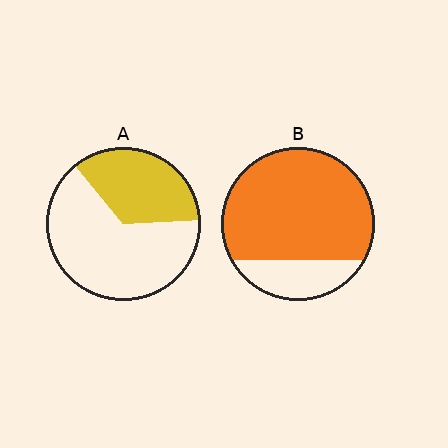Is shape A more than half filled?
No.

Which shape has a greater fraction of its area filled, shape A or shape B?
Shape B.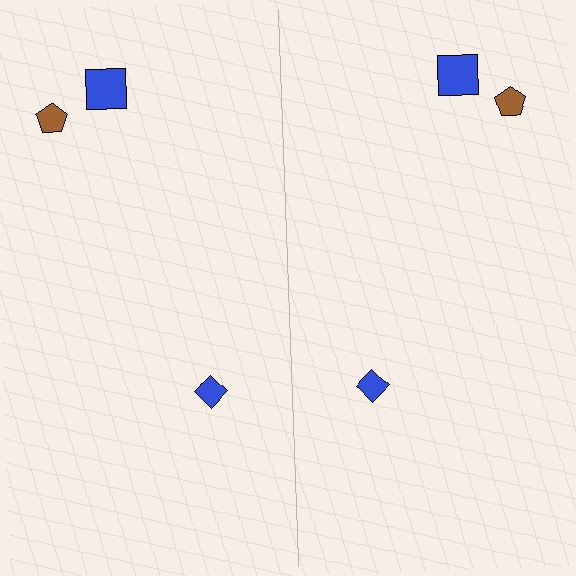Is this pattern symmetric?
Yes, this pattern has bilateral (reflection) symmetry.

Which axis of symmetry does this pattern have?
The pattern has a vertical axis of symmetry running through the center of the image.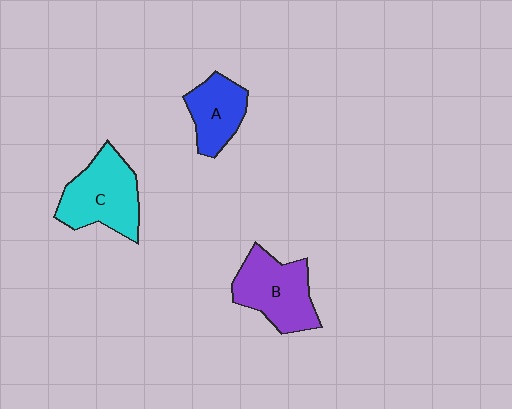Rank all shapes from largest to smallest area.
From largest to smallest: C (cyan), B (purple), A (blue).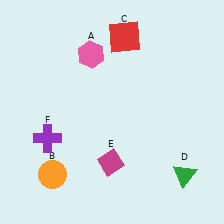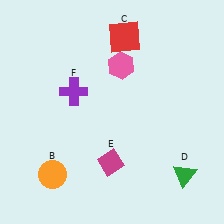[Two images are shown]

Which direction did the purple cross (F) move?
The purple cross (F) moved up.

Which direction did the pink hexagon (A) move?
The pink hexagon (A) moved right.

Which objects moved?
The objects that moved are: the pink hexagon (A), the purple cross (F).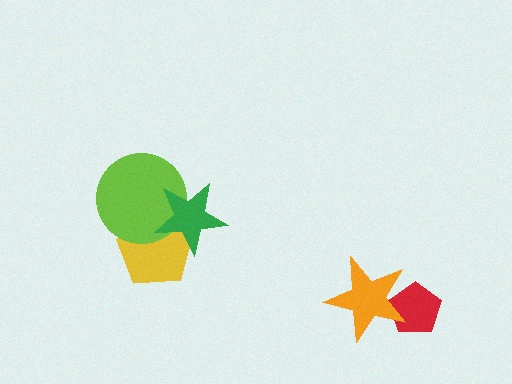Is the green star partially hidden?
No, no other shape covers it.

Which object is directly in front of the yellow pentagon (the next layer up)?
The lime circle is directly in front of the yellow pentagon.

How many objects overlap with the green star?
2 objects overlap with the green star.